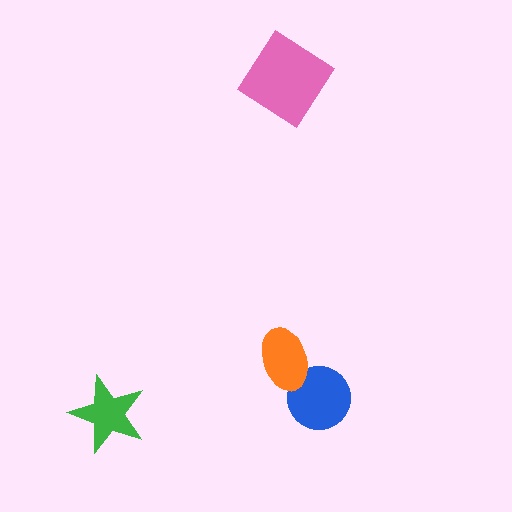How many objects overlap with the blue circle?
1 object overlaps with the blue circle.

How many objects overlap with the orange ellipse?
1 object overlaps with the orange ellipse.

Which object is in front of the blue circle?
The orange ellipse is in front of the blue circle.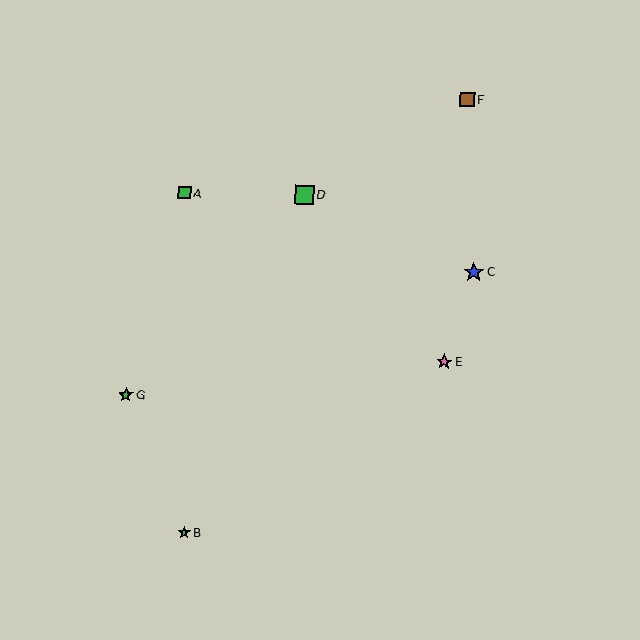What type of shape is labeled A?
Shape A is a green square.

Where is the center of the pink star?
The center of the pink star is at (444, 362).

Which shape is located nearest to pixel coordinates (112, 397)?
The green star (labeled G) at (126, 395) is nearest to that location.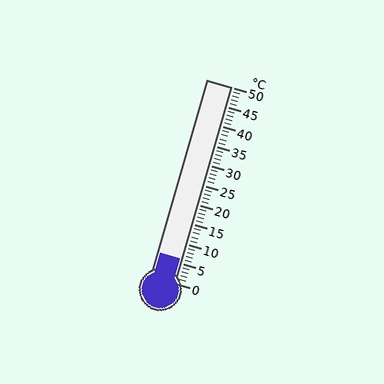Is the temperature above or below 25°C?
The temperature is below 25°C.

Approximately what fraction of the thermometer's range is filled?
The thermometer is filled to approximately 10% of its range.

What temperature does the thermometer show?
The thermometer shows approximately 6°C.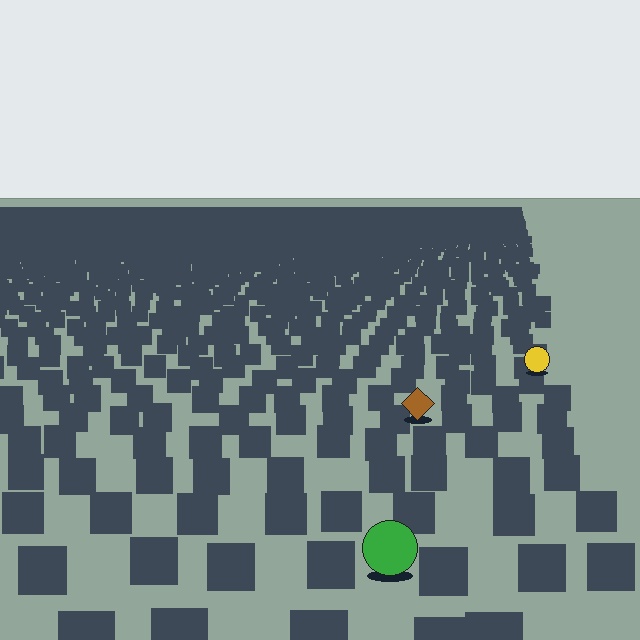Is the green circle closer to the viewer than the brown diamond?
Yes. The green circle is closer — you can tell from the texture gradient: the ground texture is coarser near it.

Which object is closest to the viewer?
The green circle is closest. The texture marks near it are larger and more spread out.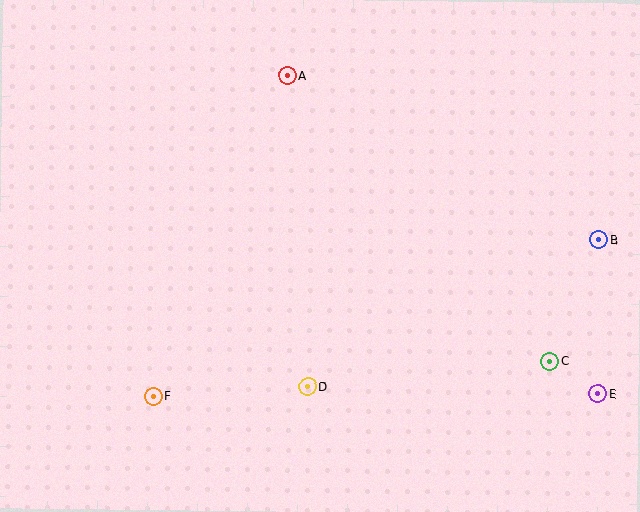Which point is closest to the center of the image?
Point D at (308, 387) is closest to the center.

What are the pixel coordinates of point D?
Point D is at (308, 387).